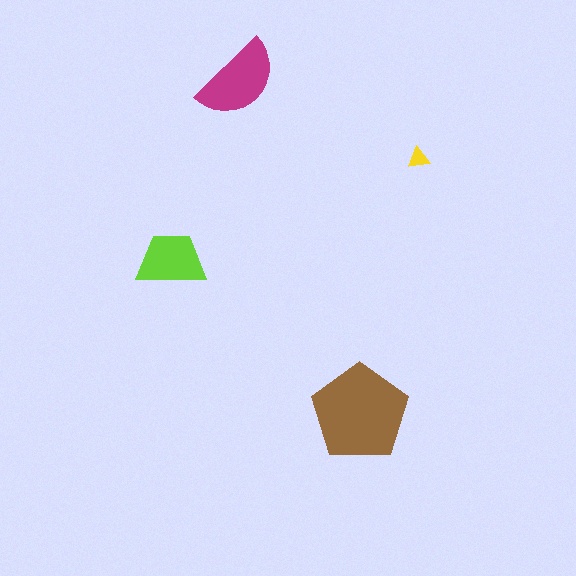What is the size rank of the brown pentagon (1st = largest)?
1st.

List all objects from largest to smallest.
The brown pentagon, the magenta semicircle, the lime trapezoid, the yellow triangle.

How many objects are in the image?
There are 4 objects in the image.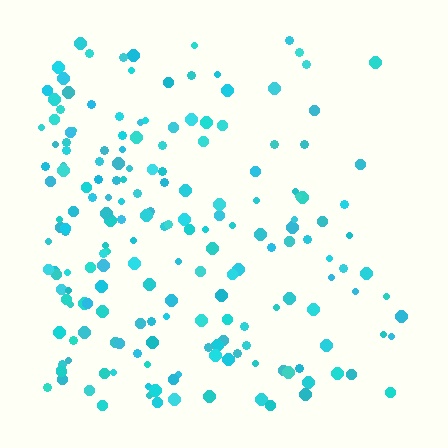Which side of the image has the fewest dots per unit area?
The right.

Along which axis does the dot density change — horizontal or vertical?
Horizontal.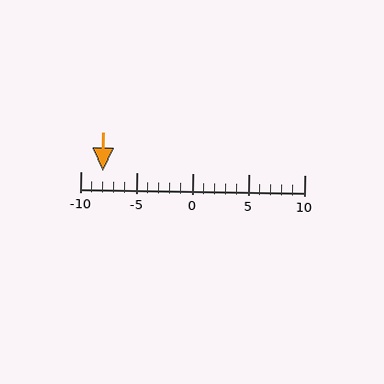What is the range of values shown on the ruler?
The ruler shows values from -10 to 10.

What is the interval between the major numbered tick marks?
The major tick marks are spaced 5 units apart.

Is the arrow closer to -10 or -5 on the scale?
The arrow is closer to -10.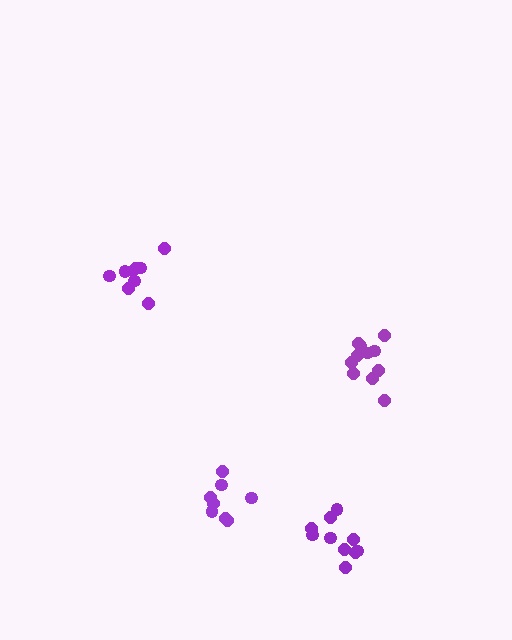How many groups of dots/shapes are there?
There are 4 groups.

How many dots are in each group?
Group 1: 9 dots, Group 2: 10 dots, Group 3: 11 dots, Group 4: 8 dots (38 total).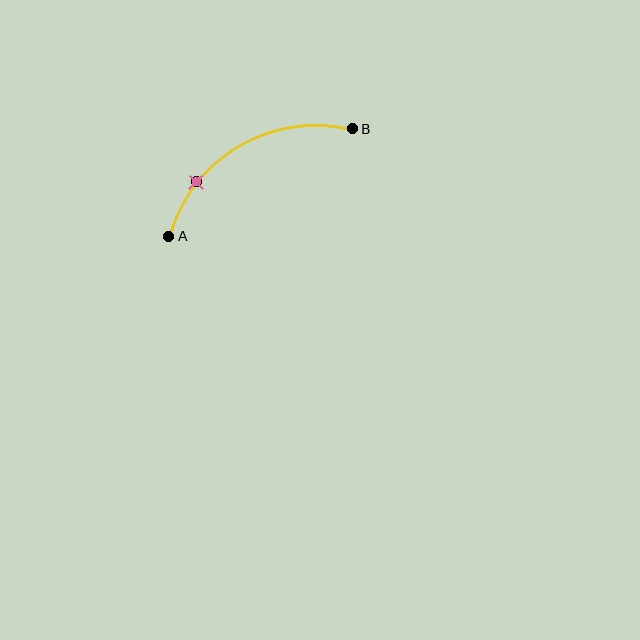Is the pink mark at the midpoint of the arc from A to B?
No. The pink mark lies on the arc but is closer to endpoint A. The arc midpoint would be at the point on the curve equidistant along the arc from both A and B.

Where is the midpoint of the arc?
The arc midpoint is the point on the curve farthest from the straight line joining A and B. It sits above that line.